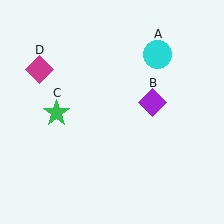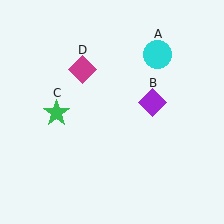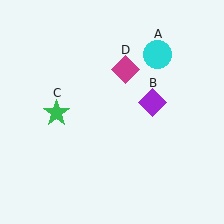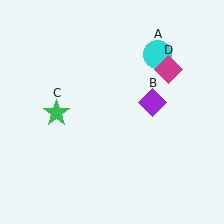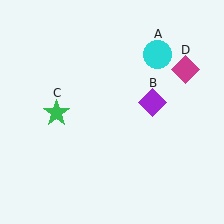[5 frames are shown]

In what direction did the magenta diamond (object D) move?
The magenta diamond (object D) moved right.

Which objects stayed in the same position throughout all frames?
Cyan circle (object A) and purple diamond (object B) and green star (object C) remained stationary.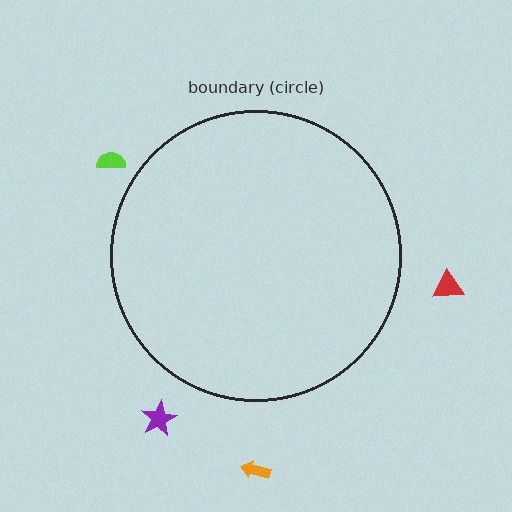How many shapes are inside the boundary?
0 inside, 4 outside.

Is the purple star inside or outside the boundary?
Outside.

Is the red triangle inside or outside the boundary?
Outside.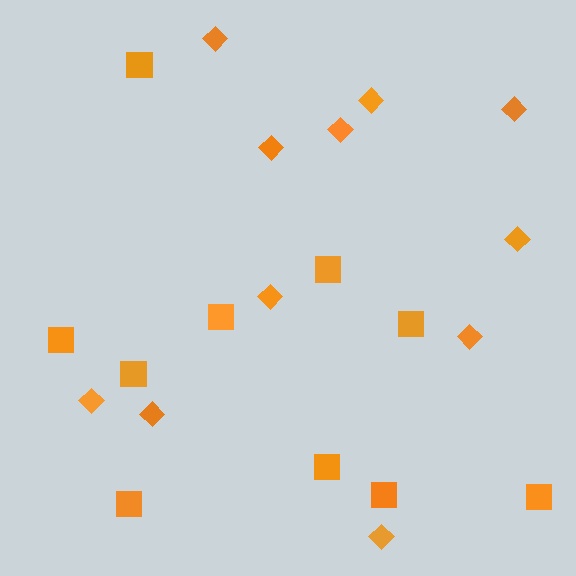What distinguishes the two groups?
There are 2 groups: one group of diamonds (11) and one group of squares (10).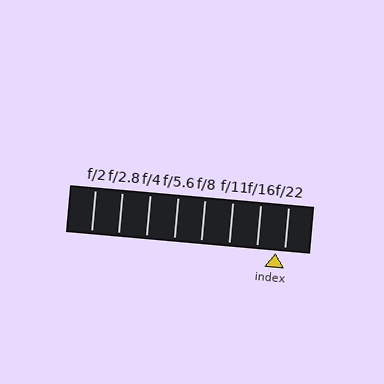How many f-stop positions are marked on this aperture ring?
There are 8 f-stop positions marked.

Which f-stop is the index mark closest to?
The index mark is closest to f/22.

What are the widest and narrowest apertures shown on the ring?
The widest aperture shown is f/2 and the narrowest is f/22.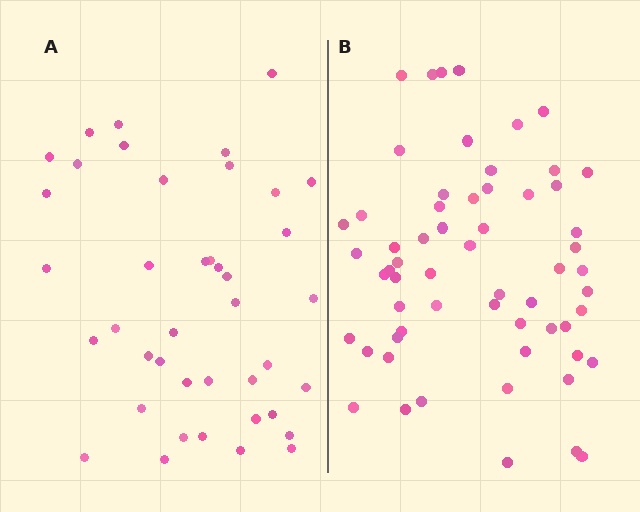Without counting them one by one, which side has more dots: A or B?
Region B (the right region) has more dots.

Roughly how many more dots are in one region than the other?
Region B has approximately 20 more dots than region A.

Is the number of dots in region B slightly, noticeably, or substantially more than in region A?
Region B has substantially more. The ratio is roughly 1.5 to 1.